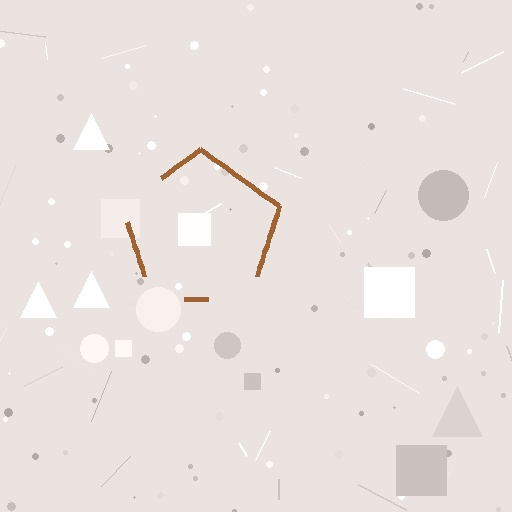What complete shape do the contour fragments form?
The contour fragments form a pentagon.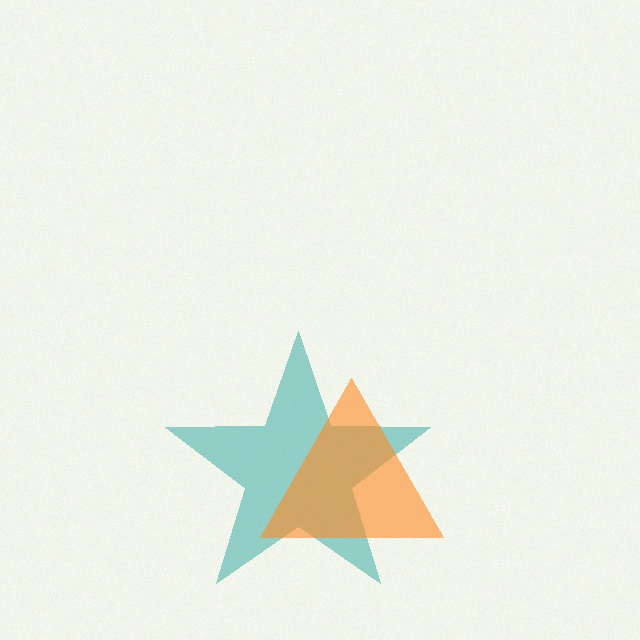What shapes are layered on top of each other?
The layered shapes are: a teal star, an orange triangle.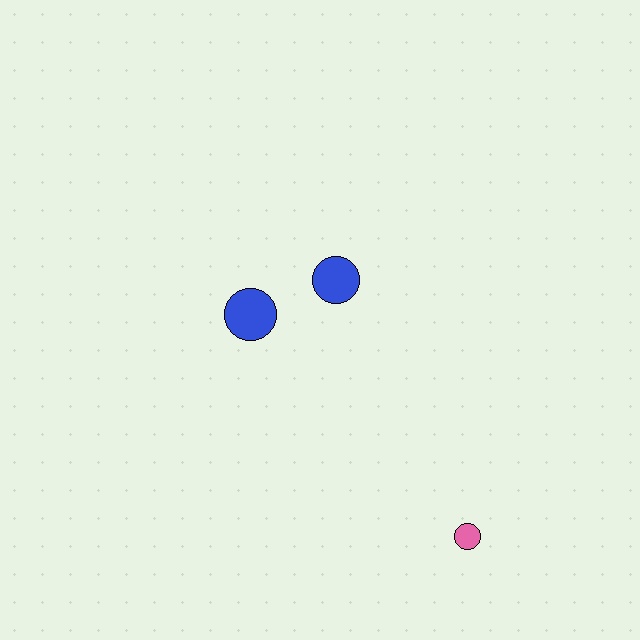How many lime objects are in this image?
There are no lime objects.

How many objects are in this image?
There are 3 objects.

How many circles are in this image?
There are 3 circles.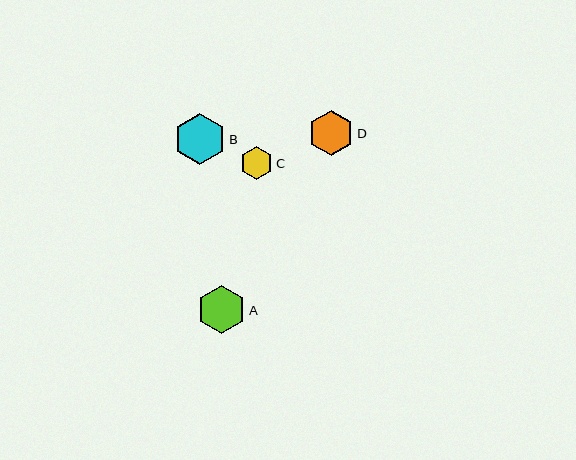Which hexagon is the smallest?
Hexagon C is the smallest with a size of approximately 33 pixels.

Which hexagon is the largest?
Hexagon B is the largest with a size of approximately 52 pixels.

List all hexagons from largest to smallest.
From largest to smallest: B, A, D, C.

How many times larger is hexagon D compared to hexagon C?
Hexagon D is approximately 1.4 times the size of hexagon C.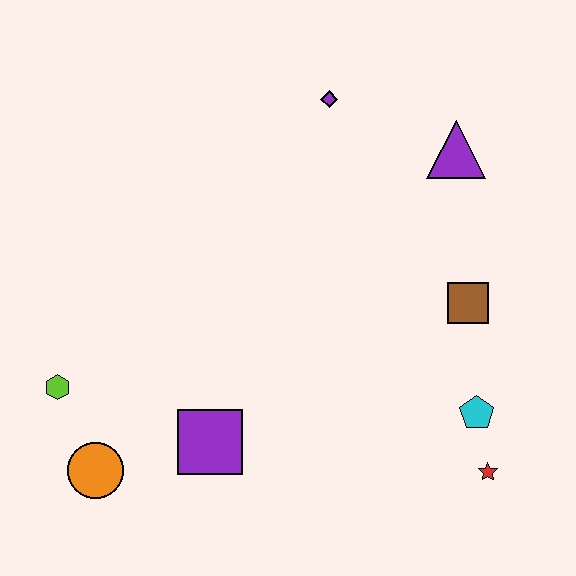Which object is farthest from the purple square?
The purple triangle is farthest from the purple square.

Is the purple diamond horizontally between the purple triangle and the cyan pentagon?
No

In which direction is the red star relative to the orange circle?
The red star is to the right of the orange circle.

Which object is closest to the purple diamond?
The purple triangle is closest to the purple diamond.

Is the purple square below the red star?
No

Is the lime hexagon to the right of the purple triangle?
No